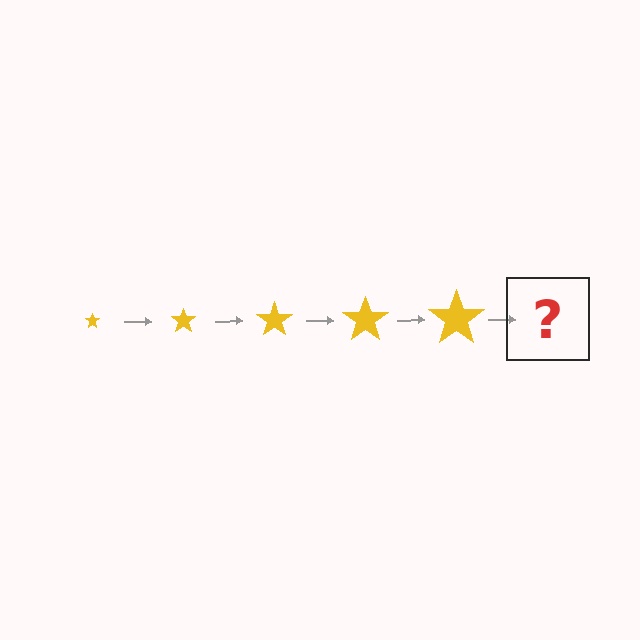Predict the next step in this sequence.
The next step is a yellow star, larger than the previous one.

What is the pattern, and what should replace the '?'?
The pattern is that the star gets progressively larger each step. The '?' should be a yellow star, larger than the previous one.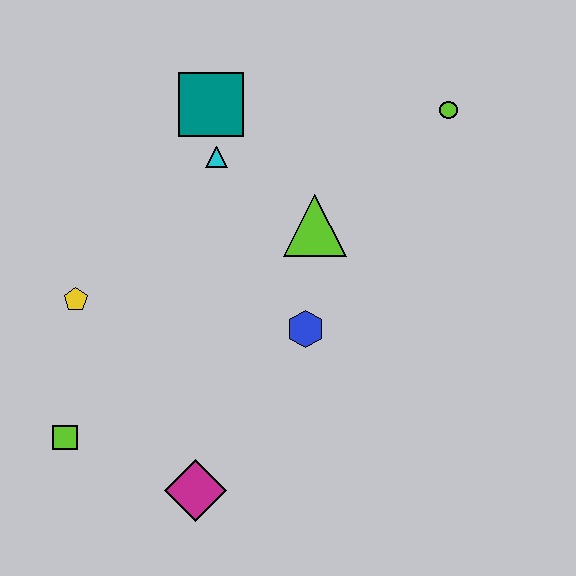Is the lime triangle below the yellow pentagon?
No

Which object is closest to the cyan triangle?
The teal square is closest to the cyan triangle.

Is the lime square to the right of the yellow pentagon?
No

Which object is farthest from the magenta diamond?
The lime circle is farthest from the magenta diamond.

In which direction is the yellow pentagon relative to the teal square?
The yellow pentagon is below the teal square.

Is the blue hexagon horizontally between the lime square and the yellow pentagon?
No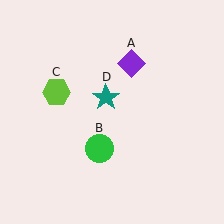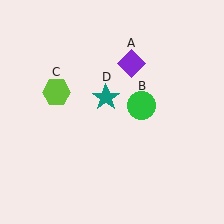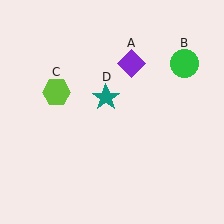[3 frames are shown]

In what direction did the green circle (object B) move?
The green circle (object B) moved up and to the right.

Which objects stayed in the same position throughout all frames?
Purple diamond (object A) and lime hexagon (object C) and teal star (object D) remained stationary.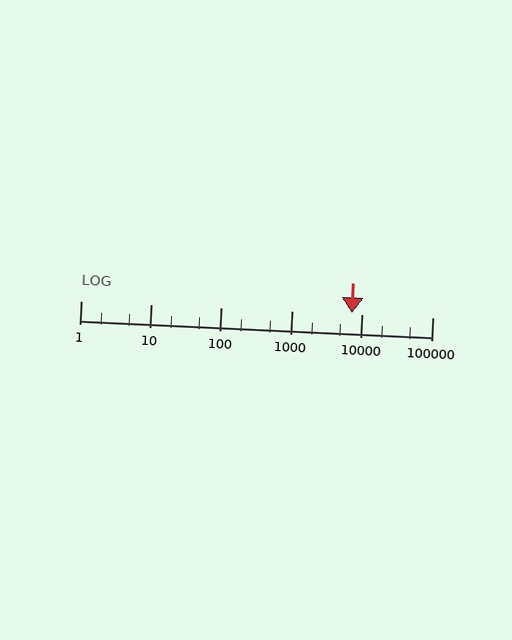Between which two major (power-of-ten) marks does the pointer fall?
The pointer is between 1000 and 10000.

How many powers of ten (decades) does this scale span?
The scale spans 5 decades, from 1 to 100000.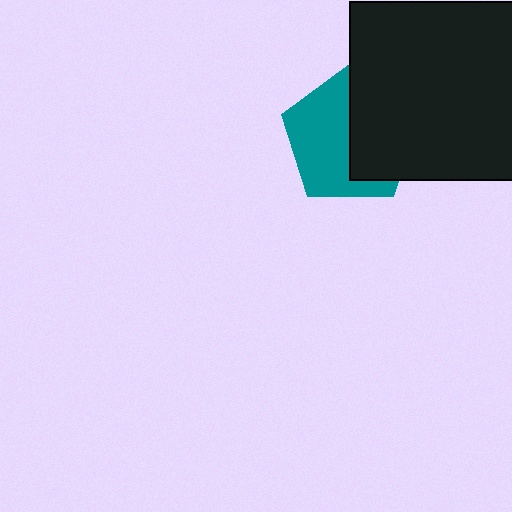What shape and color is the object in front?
The object in front is a black rectangle.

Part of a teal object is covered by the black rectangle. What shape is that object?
It is a pentagon.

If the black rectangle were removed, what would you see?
You would see the complete teal pentagon.